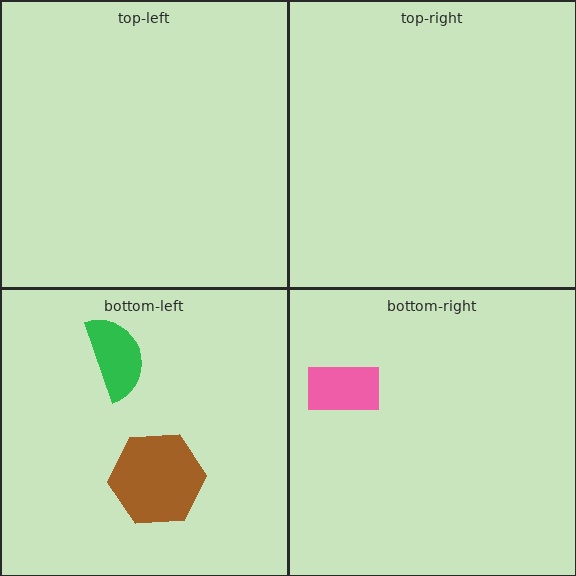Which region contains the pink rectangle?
The bottom-right region.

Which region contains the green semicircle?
The bottom-left region.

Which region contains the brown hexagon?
The bottom-left region.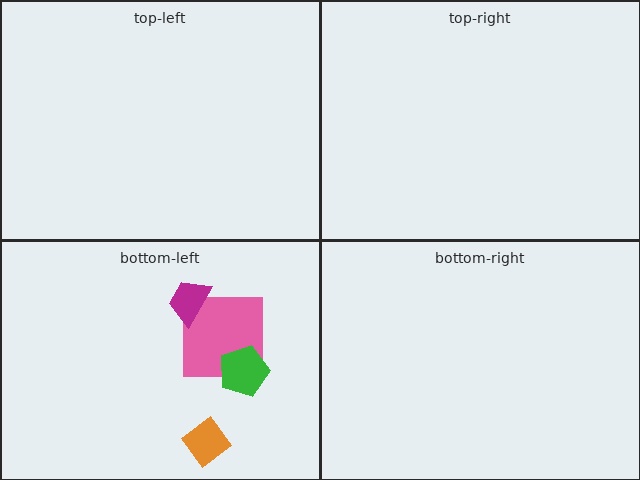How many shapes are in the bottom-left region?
4.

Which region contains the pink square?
The bottom-left region.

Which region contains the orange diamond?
The bottom-left region.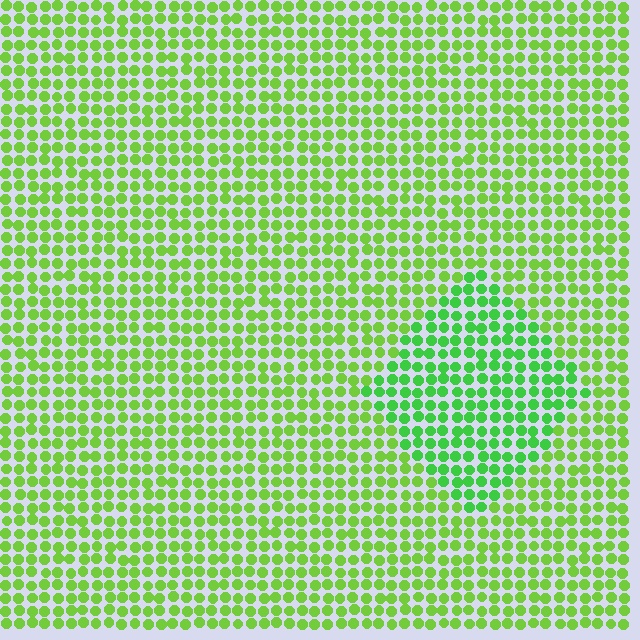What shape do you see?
I see a diamond.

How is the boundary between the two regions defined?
The boundary is defined purely by a slight shift in hue (about 25 degrees). Spacing, size, and orientation are identical on both sides.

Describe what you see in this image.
The image is filled with small lime elements in a uniform arrangement. A diamond-shaped region is visible where the elements are tinted to a slightly different hue, forming a subtle color boundary.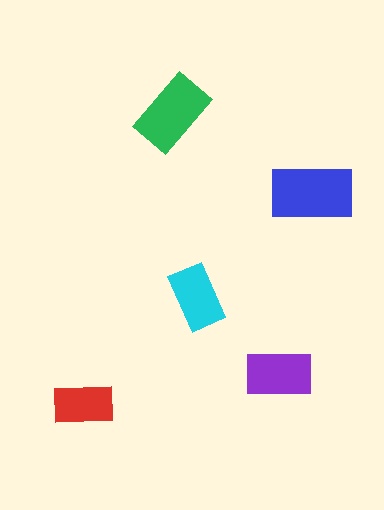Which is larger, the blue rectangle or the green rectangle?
The blue one.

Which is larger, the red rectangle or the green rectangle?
The green one.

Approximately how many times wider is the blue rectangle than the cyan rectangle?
About 1.5 times wider.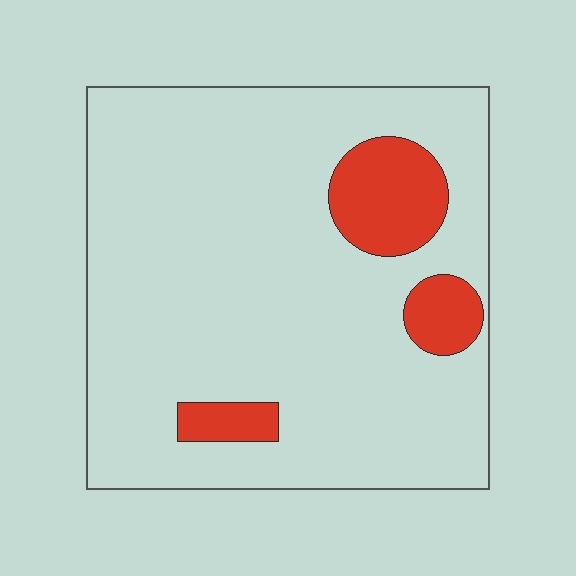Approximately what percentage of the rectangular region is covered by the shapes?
Approximately 15%.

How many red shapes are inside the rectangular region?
3.